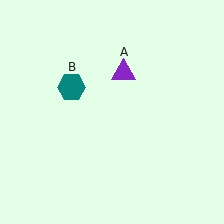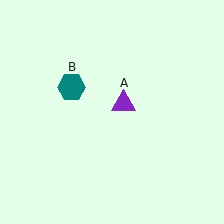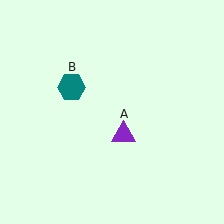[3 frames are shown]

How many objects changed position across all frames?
1 object changed position: purple triangle (object A).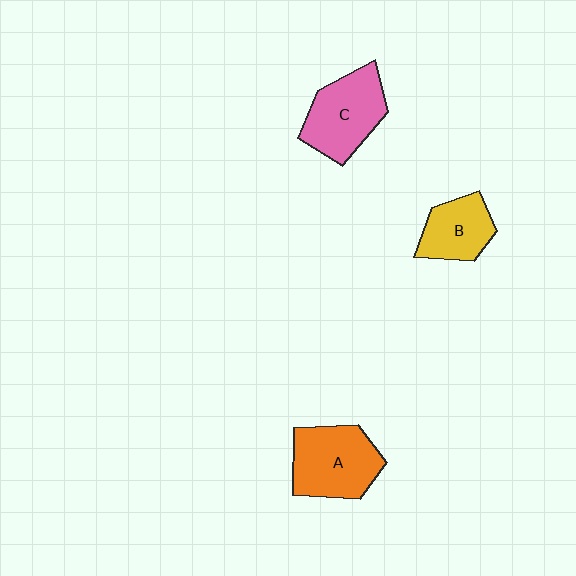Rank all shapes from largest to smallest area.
From largest to smallest: A (orange), C (pink), B (yellow).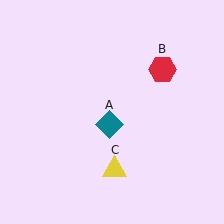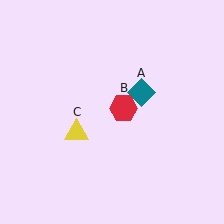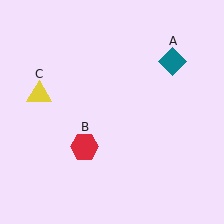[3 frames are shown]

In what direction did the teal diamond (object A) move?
The teal diamond (object A) moved up and to the right.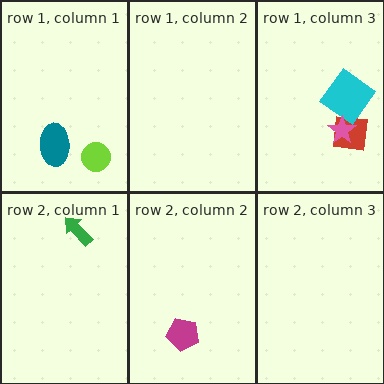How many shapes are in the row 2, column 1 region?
1.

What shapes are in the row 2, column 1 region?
The green arrow.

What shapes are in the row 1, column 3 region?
The red square, the cyan diamond, the pink star.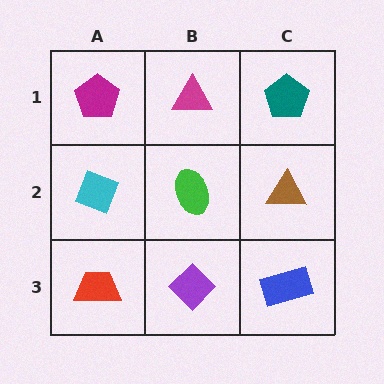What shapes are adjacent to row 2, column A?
A magenta pentagon (row 1, column A), a red trapezoid (row 3, column A), a green ellipse (row 2, column B).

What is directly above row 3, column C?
A brown triangle.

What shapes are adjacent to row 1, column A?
A cyan diamond (row 2, column A), a magenta triangle (row 1, column B).